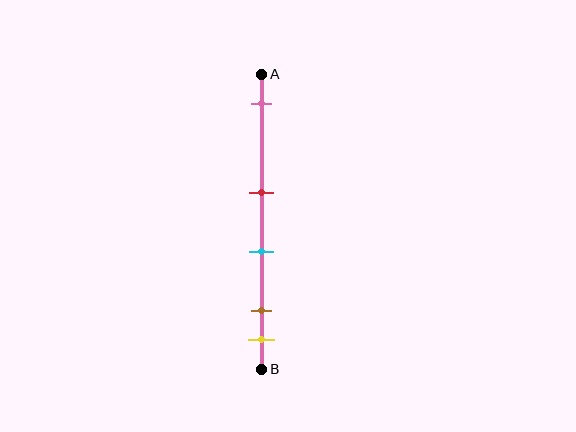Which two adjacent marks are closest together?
The brown and yellow marks are the closest adjacent pair.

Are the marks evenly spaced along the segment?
No, the marks are not evenly spaced.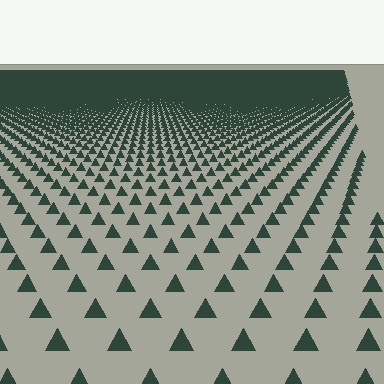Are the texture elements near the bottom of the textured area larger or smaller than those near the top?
Larger. Near the bottom, elements are closer to the viewer and appear at a bigger on-screen size.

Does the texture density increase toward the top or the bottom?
Density increases toward the top.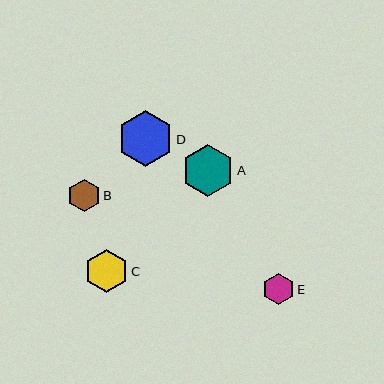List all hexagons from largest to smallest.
From largest to smallest: D, A, C, B, E.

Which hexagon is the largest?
Hexagon D is the largest with a size of approximately 56 pixels.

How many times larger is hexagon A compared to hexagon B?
Hexagon A is approximately 1.6 times the size of hexagon B.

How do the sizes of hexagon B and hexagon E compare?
Hexagon B and hexagon E are approximately the same size.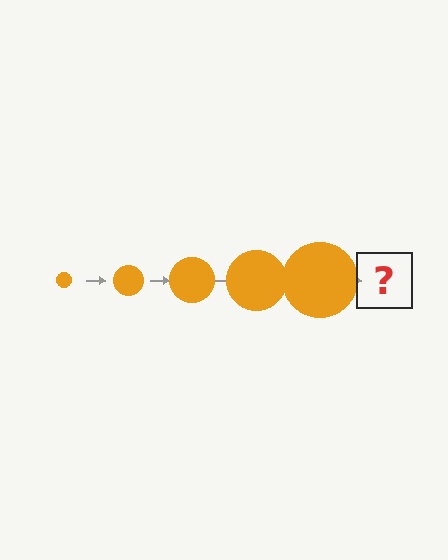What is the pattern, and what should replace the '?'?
The pattern is that the circle gets progressively larger each step. The '?' should be an orange circle, larger than the previous one.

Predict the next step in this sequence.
The next step is an orange circle, larger than the previous one.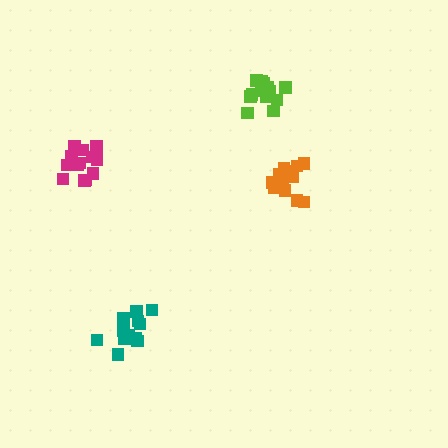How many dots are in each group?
Group 1: 14 dots, Group 2: 14 dots, Group 3: 16 dots, Group 4: 14 dots (58 total).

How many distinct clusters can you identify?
There are 4 distinct clusters.